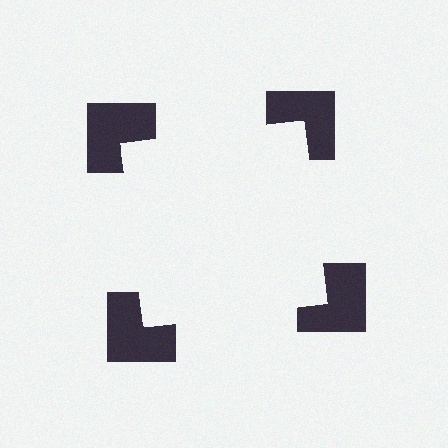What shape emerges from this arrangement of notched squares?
An illusory square — its edges are inferred from the aligned wedge cuts in the notched squares, not physically drawn.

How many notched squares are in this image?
There are 4 — one at each vertex of the illusory square.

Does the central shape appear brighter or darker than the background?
It typically appears slightly brighter than the background, even though no actual brightness change is drawn.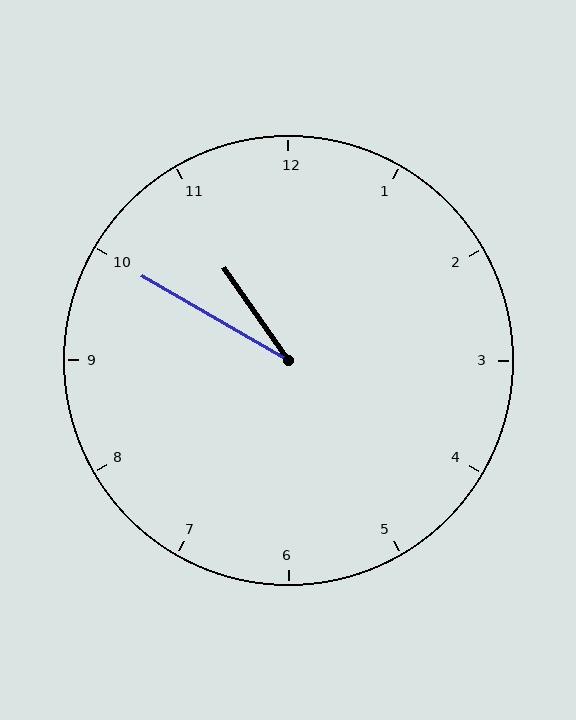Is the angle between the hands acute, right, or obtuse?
It is acute.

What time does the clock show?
10:50.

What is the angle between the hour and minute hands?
Approximately 25 degrees.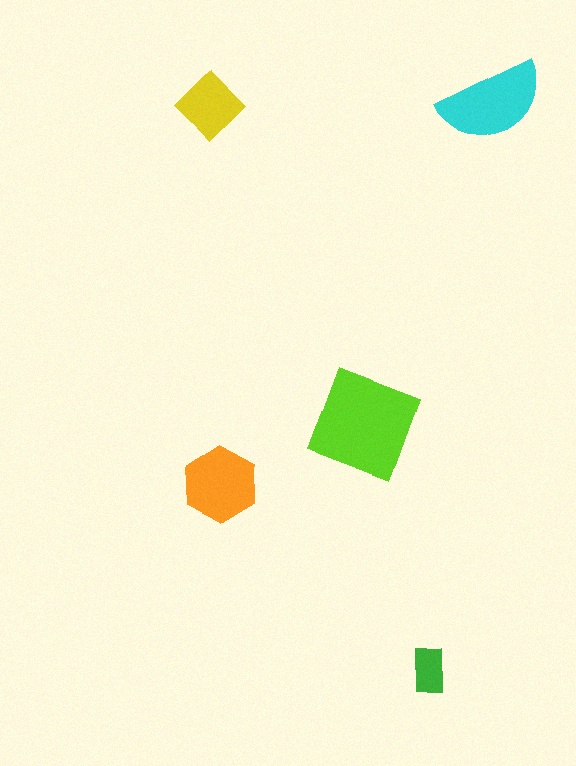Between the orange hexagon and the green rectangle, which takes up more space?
The orange hexagon.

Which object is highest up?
The cyan semicircle is topmost.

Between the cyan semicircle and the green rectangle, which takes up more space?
The cyan semicircle.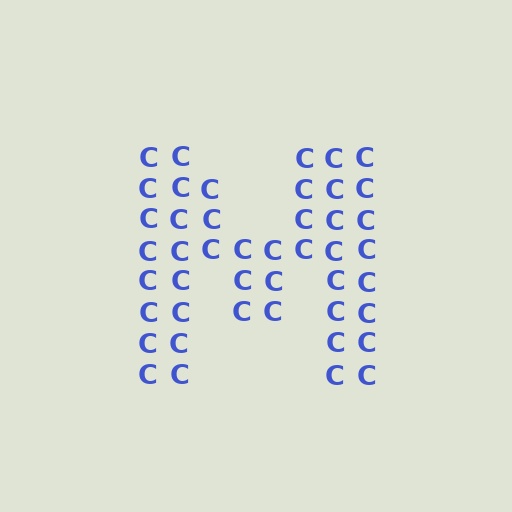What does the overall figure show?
The overall figure shows the letter M.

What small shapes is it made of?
It is made of small letter C's.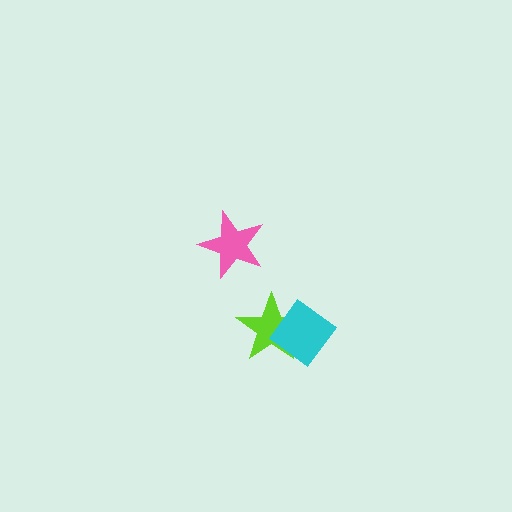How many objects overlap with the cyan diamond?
1 object overlaps with the cyan diamond.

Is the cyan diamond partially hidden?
No, no other shape covers it.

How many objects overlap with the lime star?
1 object overlaps with the lime star.